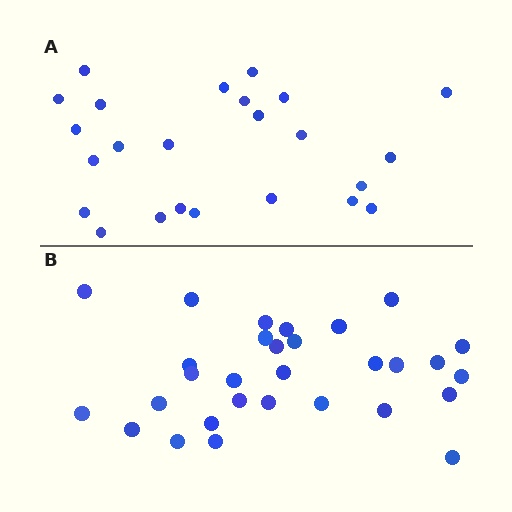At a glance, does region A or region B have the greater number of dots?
Region B (the bottom region) has more dots.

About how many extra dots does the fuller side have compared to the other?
Region B has about 6 more dots than region A.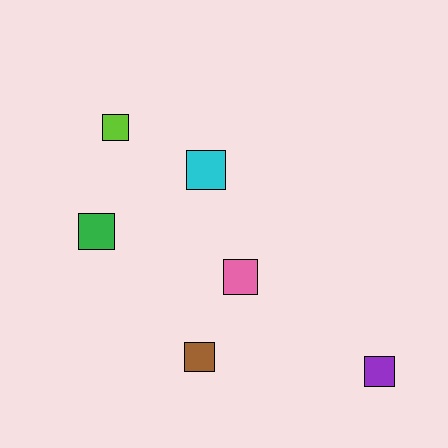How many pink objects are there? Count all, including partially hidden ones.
There is 1 pink object.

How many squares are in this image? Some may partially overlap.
There are 6 squares.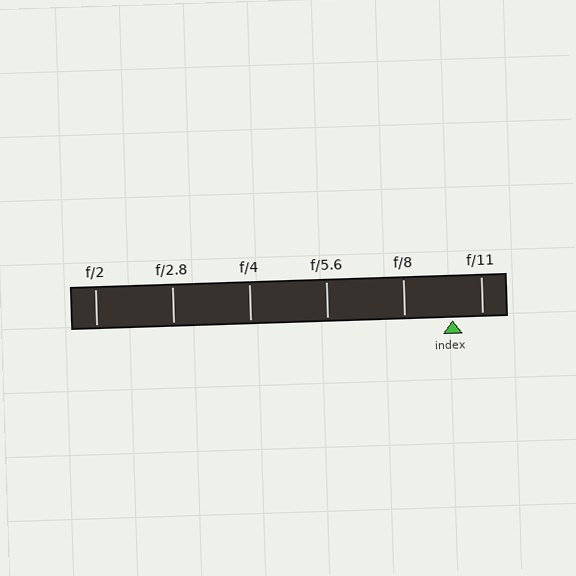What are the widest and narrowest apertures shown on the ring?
The widest aperture shown is f/2 and the narrowest is f/11.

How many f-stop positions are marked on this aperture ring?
There are 6 f-stop positions marked.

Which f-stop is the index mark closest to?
The index mark is closest to f/11.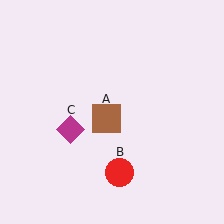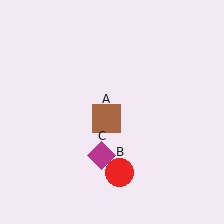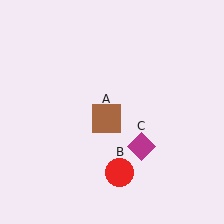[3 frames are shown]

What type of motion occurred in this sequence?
The magenta diamond (object C) rotated counterclockwise around the center of the scene.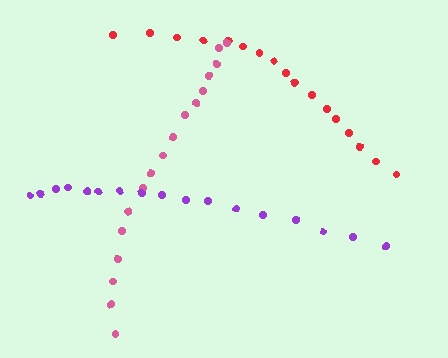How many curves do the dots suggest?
There are 3 distinct paths.